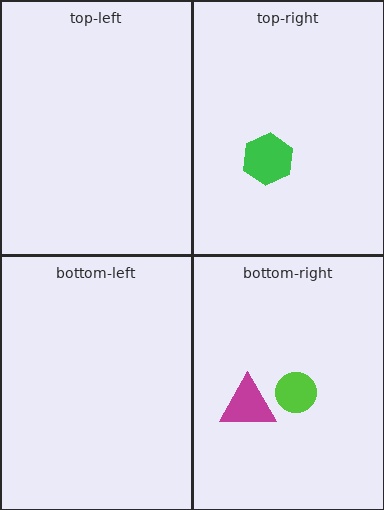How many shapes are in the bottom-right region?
2.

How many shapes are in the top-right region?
1.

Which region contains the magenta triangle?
The bottom-right region.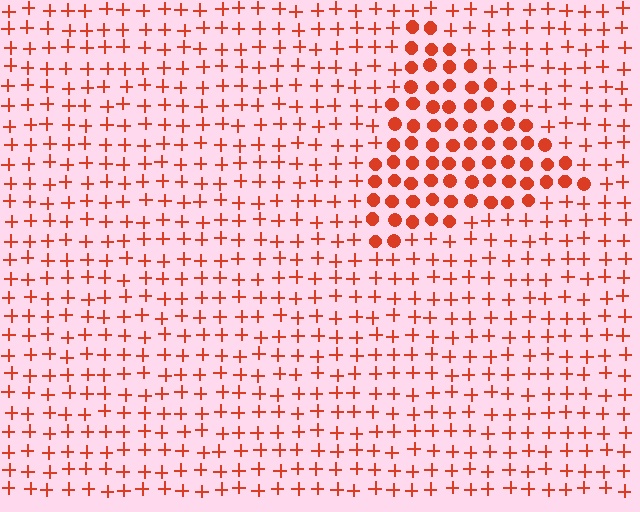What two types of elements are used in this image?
The image uses circles inside the triangle region and plus signs outside it.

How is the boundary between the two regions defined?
The boundary is defined by a change in element shape: circles inside vs. plus signs outside. All elements share the same color and spacing.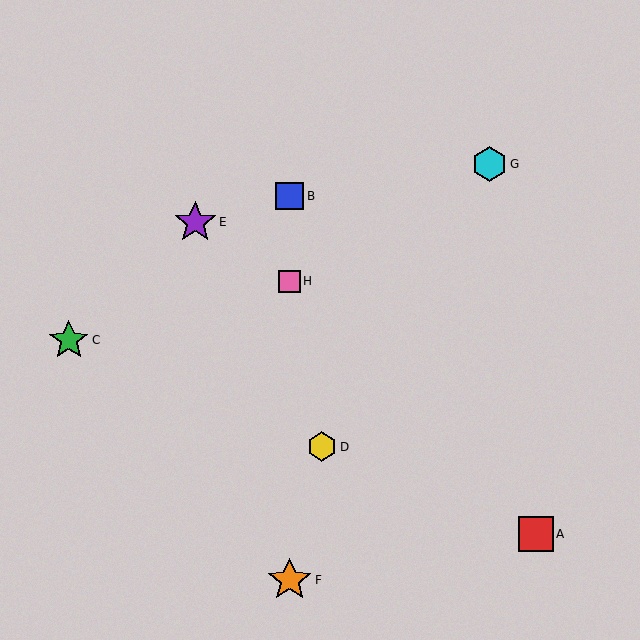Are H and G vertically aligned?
No, H is at x≈290 and G is at x≈490.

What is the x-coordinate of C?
Object C is at x≈69.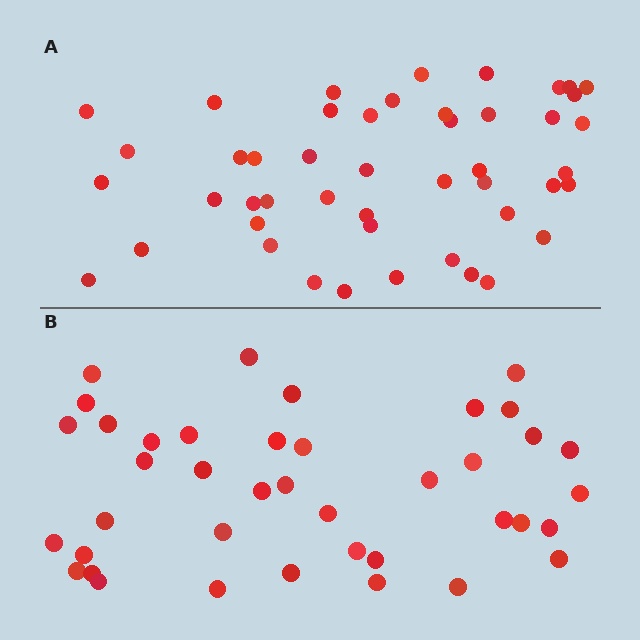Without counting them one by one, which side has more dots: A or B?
Region A (the top region) has more dots.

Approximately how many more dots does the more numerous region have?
Region A has roughly 8 or so more dots than region B.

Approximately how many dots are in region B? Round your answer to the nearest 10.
About 40 dots.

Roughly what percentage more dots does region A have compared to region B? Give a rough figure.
About 20% more.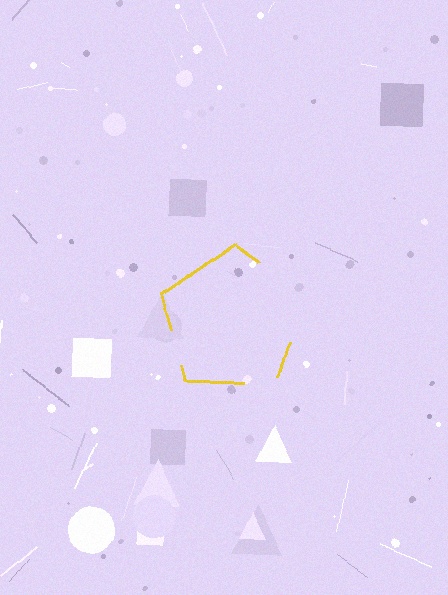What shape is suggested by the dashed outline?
The dashed outline suggests a pentagon.